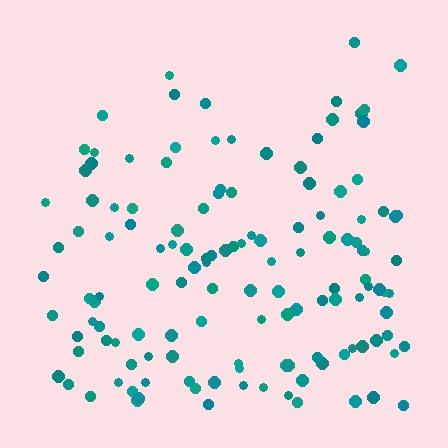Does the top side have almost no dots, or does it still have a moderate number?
Still a moderate number, just noticeably fewer than the bottom.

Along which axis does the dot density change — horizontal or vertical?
Vertical.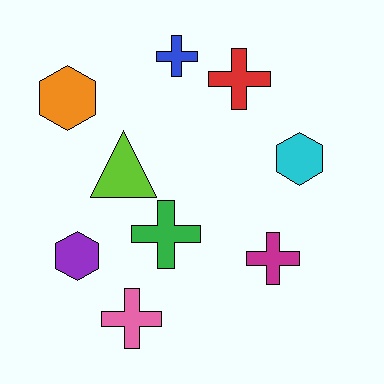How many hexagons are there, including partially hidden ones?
There are 3 hexagons.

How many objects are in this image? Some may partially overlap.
There are 9 objects.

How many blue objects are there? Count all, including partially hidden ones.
There is 1 blue object.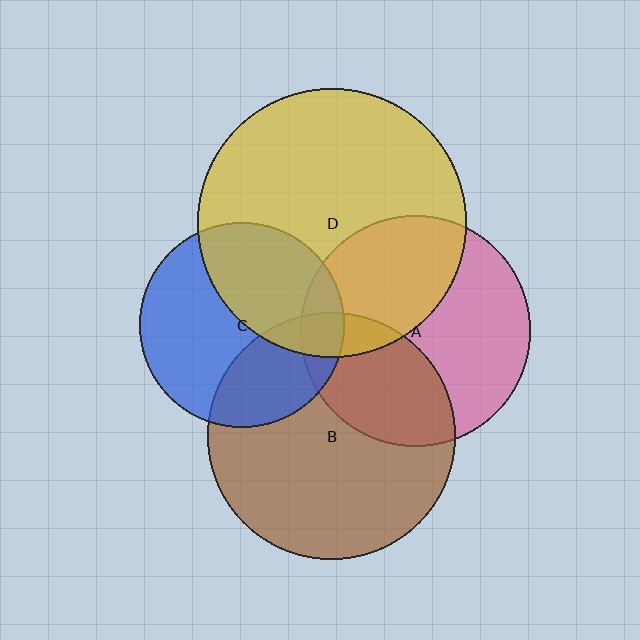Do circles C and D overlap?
Yes.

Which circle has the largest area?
Circle D (yellow).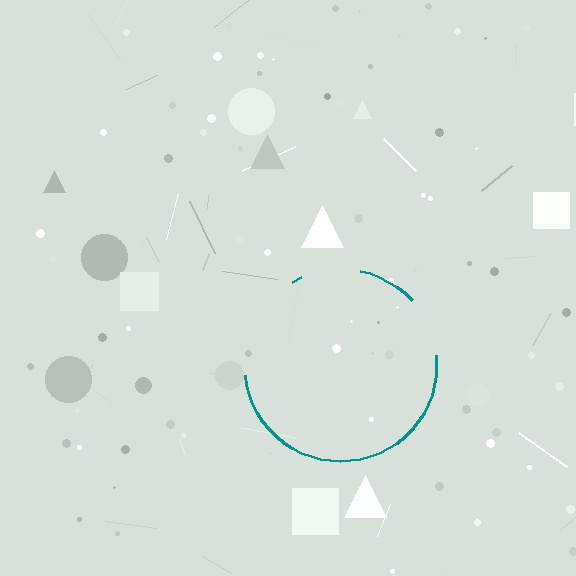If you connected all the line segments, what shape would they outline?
They would outline a circle.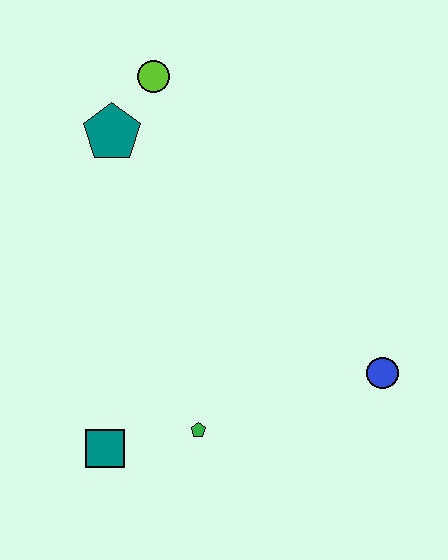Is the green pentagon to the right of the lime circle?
Yes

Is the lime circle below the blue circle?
No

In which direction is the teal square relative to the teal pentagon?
The teal square is below the teal pentagon.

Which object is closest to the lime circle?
The teal pentagon is closest to the lime circle.